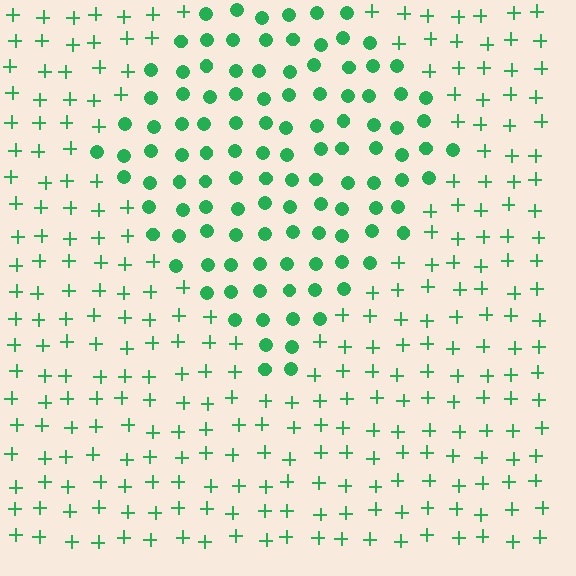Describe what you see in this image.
The image is filled with small green elements arranged in a uniform grid. A diamond-shaped region contains circles, while the surrounding area contains plus signs. The boundary is defined purely by the change in element shape.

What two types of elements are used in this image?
The image uses circles inside the diamond region and plus signs outside it.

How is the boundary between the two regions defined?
The boundary is defined by a change in element shape: circles inside vs. plus signs outside. All elements share the same color and spacing.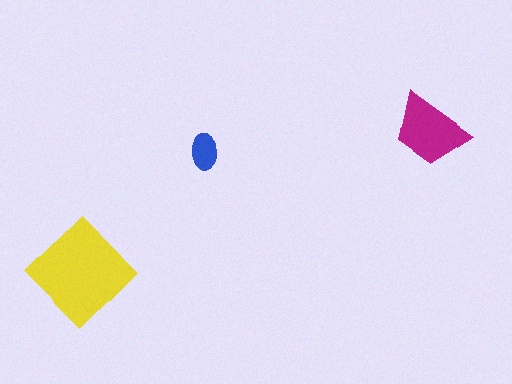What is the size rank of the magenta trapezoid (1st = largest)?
2nd.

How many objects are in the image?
There are 3 objects in the image.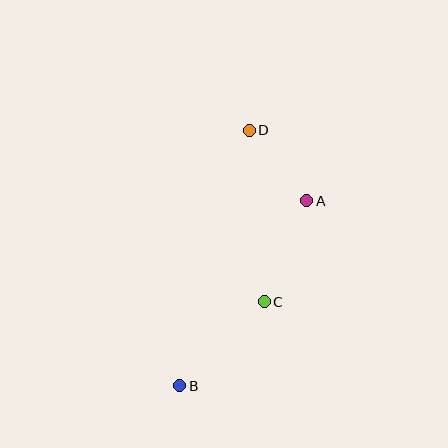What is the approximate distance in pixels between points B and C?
The distance between B and C is approximately 119 pixels.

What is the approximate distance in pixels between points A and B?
The distance between A and B is approximately 224 pixels.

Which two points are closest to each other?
Points A and D are closest to each other.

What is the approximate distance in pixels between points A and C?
The distance between A and C is approximately 109 pixels.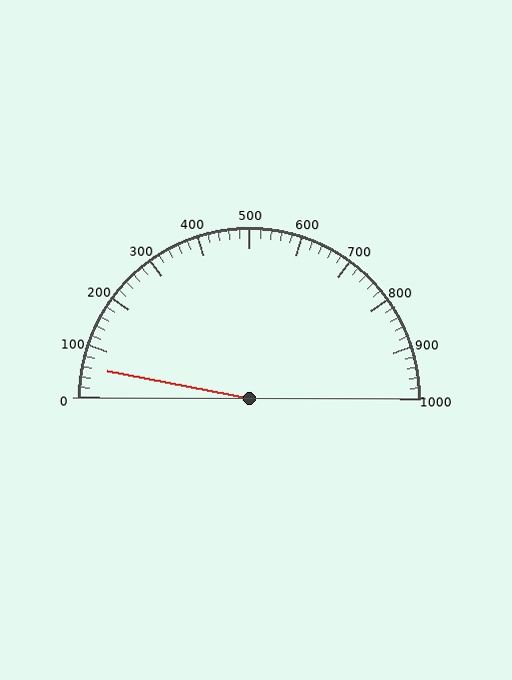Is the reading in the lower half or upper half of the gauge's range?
The reading is in the lower half of the range (0 to 1000).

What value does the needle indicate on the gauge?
The needle indicates approximately 60.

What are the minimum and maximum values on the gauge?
The gauge ranges from 0 to 1000.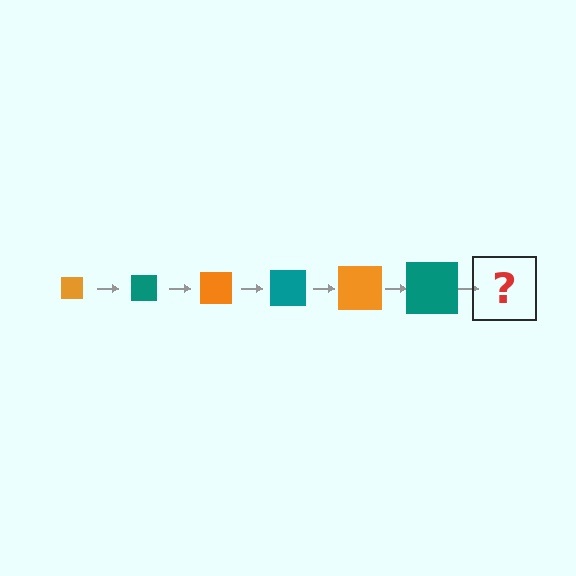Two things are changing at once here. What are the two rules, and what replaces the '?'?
The two rules are that the square grows larger each step and the color cycles through orange and teal. The '?' should be an orange square, larger than the previous one.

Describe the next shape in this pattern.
It should be an orange square, larger than the previous one.